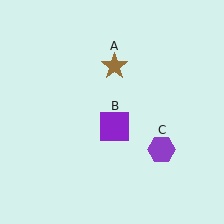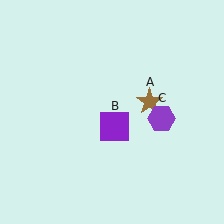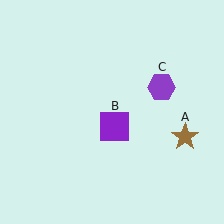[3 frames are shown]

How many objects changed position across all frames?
2 objects changed position: brown star (object A), purple hexagon (object C).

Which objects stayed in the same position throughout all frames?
Purple square (object B) remained stationary.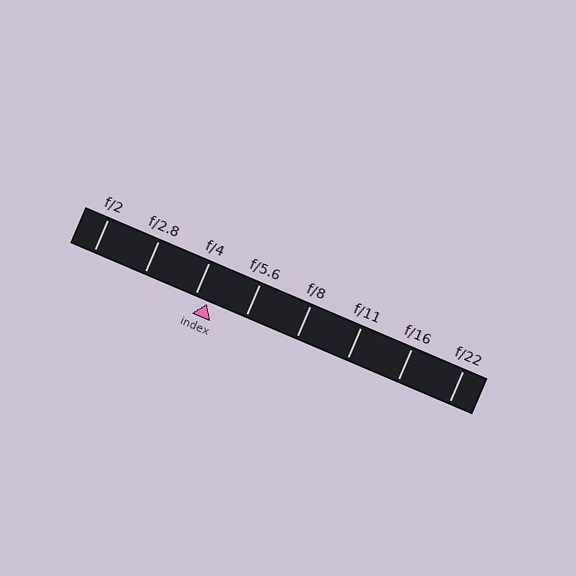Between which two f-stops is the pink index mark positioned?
The index mark is between f/4 and f/5.6.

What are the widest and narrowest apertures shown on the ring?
The widest aperture shown is f/2 and the narrowest is f/22.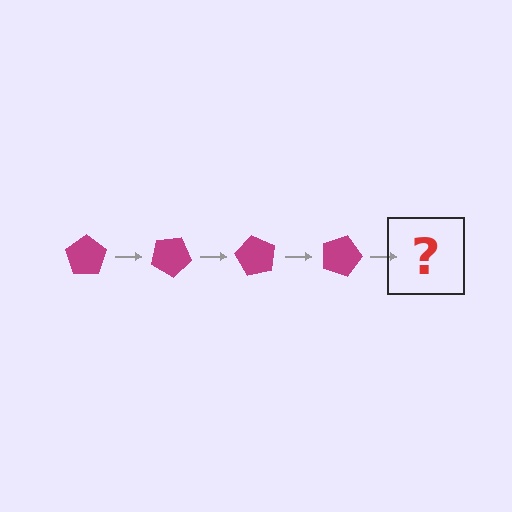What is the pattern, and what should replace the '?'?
The pattern is that the pentagon rotates 30 degrees each step. The '?' should be a magenta pentagon rotated 120 degrees.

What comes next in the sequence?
The next element should be a magenta pentagon rotated 120 degrees.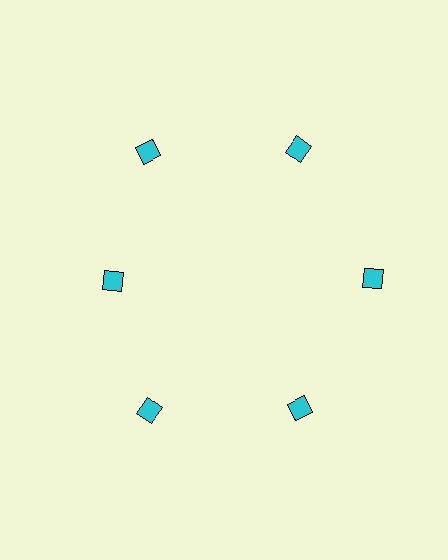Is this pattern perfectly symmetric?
No. The 6 cyan diamonds are arranged in a ring, but one element near the 9 o'clock position is pulled inward toward the center, breaking the 6-fold rotational symmetry.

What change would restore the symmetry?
The symmetry would be restored by moving it outward, back onto the ring so that all 6 diamonds sit at equal angles and equal distance from the center.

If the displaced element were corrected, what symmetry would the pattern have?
It would have 6-fold rotational symmetry — the pattern would map onto itself every 60 degrees.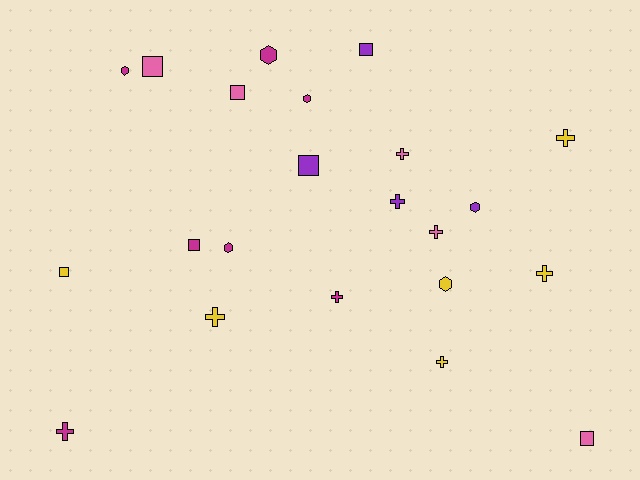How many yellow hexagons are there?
There is 1 yellow hexagon.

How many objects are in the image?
There are 22 objects.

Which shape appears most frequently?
Cross, with 9 objects.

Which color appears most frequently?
Magenta, with 7 objects.